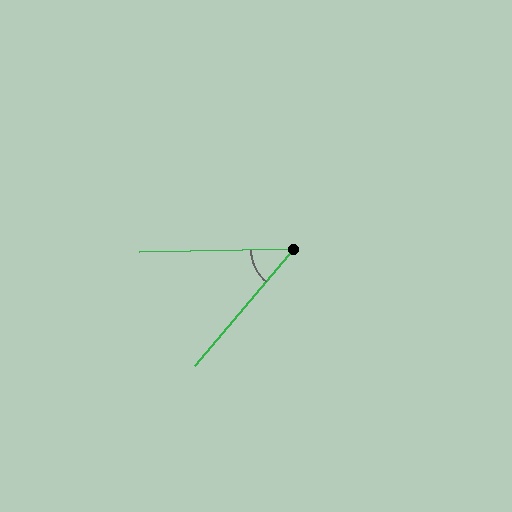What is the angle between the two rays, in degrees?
Approximately 48 degrees.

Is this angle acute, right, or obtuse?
It is acute.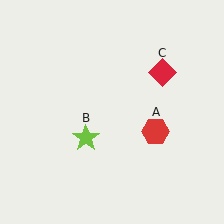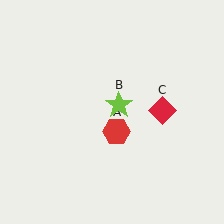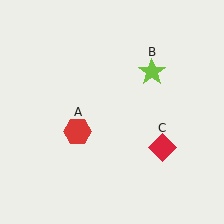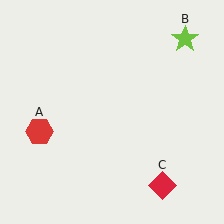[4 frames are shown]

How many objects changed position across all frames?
3 objects changed position: red hexagon (object A), lime star (object B), red diamond (object C).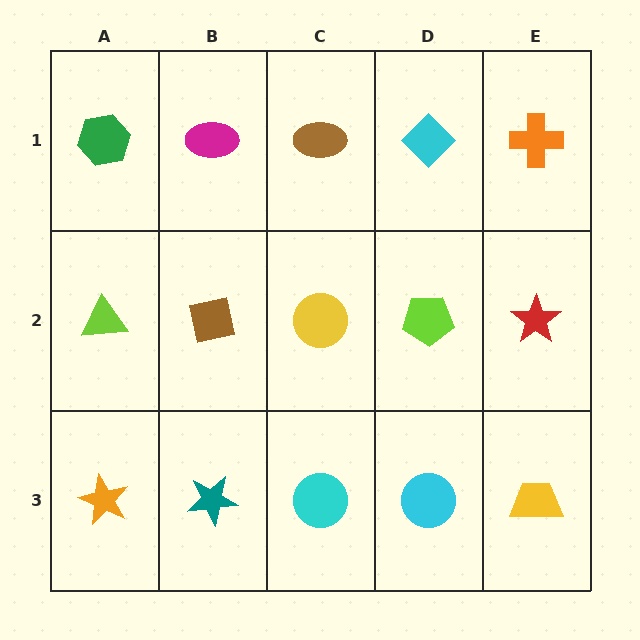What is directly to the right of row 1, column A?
A magenta ellipse.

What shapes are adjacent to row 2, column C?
A brown ellipse (row 1, column C), a cyan circle (row 3, column C), a brown square (row 2, column B), a lime pentagon (row 2, column D).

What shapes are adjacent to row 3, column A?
A lime triangle (row 2, column A), a teal star (row 3, column B).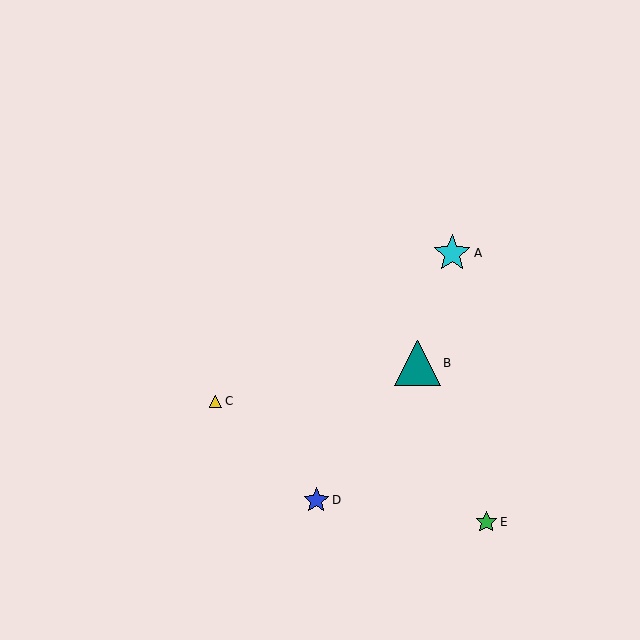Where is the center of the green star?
The center of the green star is at (486, 522).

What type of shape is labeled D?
Shape D is a blue star.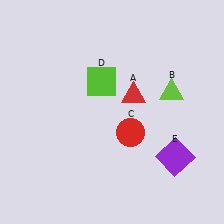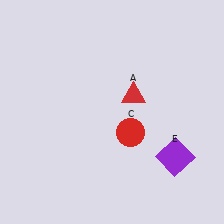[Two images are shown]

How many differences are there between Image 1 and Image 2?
There are 2 differences between the two images.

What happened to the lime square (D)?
The lime square (D) was removed in Image 2. It was in the top-left area of Image 1.